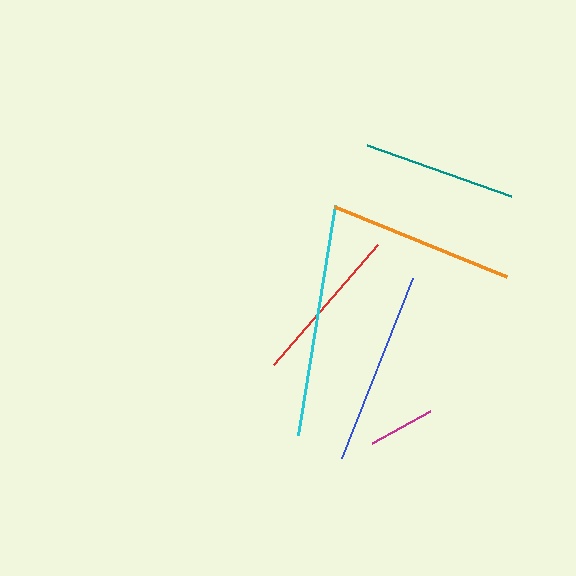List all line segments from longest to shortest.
From longest to shortest: cyan, blue, orange, red, teal, magenta.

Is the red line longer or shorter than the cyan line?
The cyan line is longer than the red line.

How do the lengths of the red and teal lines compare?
The red and teal lines are approximately the same length.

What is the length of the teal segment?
The teal segment is approximately 153 pixels long.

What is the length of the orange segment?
The orange segment is approximately 186 pixels long.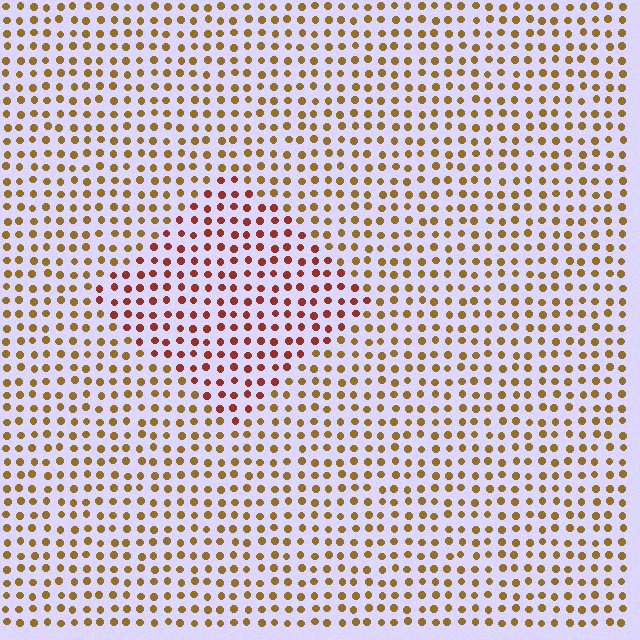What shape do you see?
I see a diamond.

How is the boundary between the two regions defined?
The boundary is defined purely by a slight shift in hue (about 35 degrees). Spacing, size, and orientation are identical on both sides.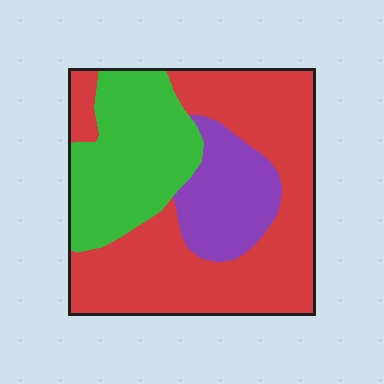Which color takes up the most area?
Red, at roughly 55%.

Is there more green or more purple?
Green.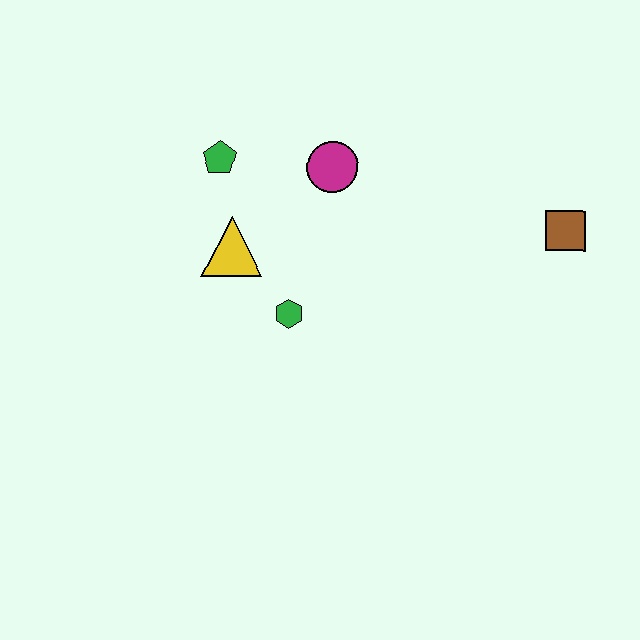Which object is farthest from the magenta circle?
The brown square is farthest from the magenta circle.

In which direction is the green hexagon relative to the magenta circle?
The green hexagon is below the magenta circle.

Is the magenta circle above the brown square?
Yes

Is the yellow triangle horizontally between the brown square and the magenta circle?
No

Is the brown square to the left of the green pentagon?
No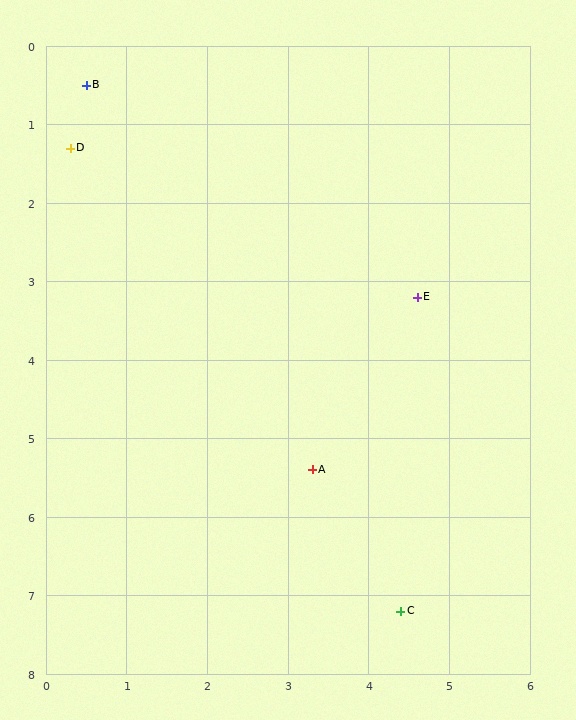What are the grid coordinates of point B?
Point B is at approximately (0.5, 0.5).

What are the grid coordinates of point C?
Point C is at approximately (4.4, 7.2).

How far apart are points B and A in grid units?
Points B and A are about 5.6 grid units apart.